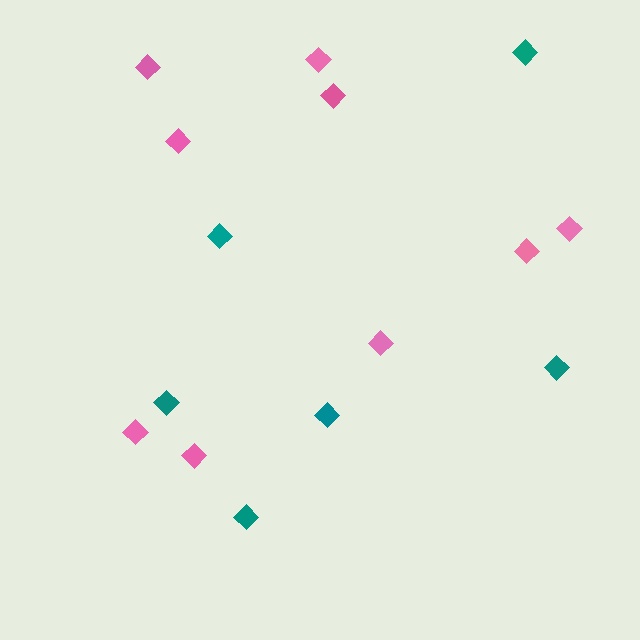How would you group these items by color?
There are 2 groups: one group of teal diamonds (6) and one group of pink diamonds (9).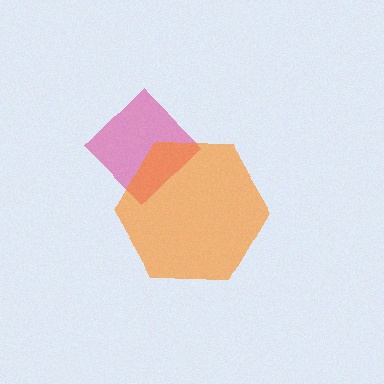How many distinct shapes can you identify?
There are 2 distinct shapes: a magenta diamond, an orange hexagon.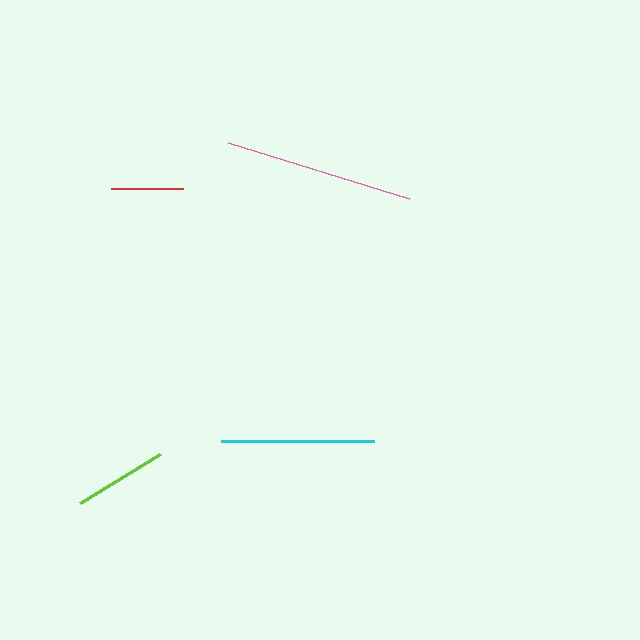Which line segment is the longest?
The pink line is the longest at approximately 189 pixels.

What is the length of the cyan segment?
The cyan segment is approximately 153 pixels long.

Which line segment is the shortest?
The red line is the shortest at approximately 72 pixels.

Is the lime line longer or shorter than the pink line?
The pink line is longer than the lime line.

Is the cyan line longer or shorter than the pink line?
The pink line is longer than the cyan line.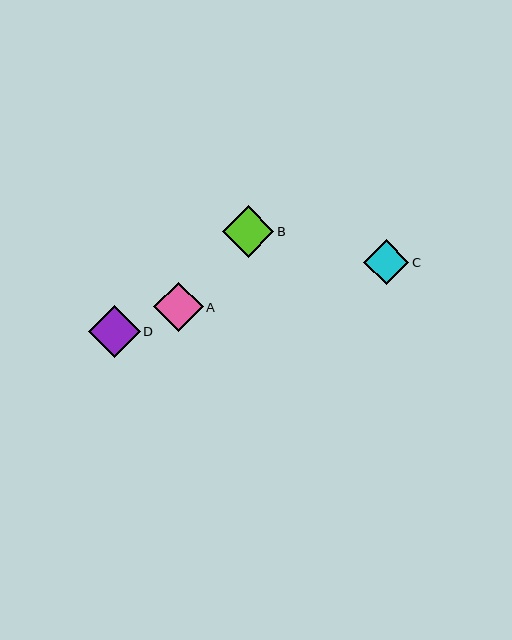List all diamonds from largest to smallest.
From largest to smallest: D, B, A, C.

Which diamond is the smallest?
Diamond C is the smallest with a size of approximately 45 pixels.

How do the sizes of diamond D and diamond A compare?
Diamond D and diamond A are approximately the same size.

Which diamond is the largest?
Diamond D is the largest with a size of approximately 52 pixels.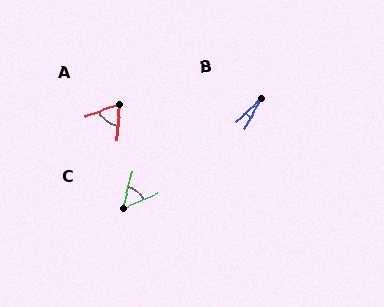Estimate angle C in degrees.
Approximately 52 degrees.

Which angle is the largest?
A, at approximately 66 degrees.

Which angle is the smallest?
B, at approximately 18 degrees.